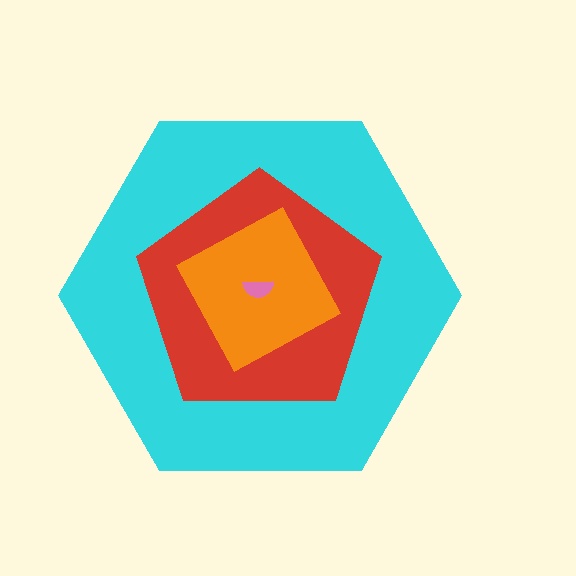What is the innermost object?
The pink semicircle.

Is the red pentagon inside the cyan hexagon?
Yes.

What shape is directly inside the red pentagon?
The orange square.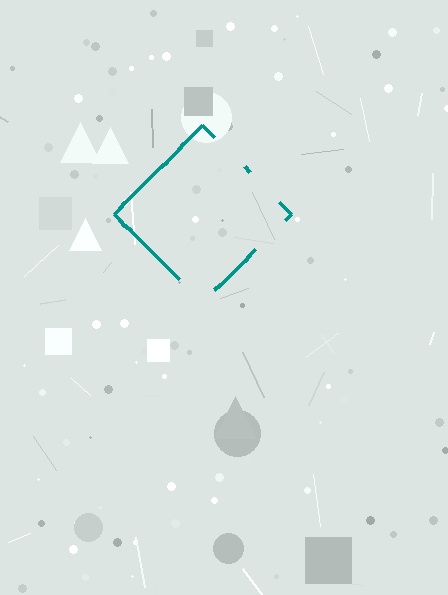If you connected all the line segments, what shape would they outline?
They would outline a diamond.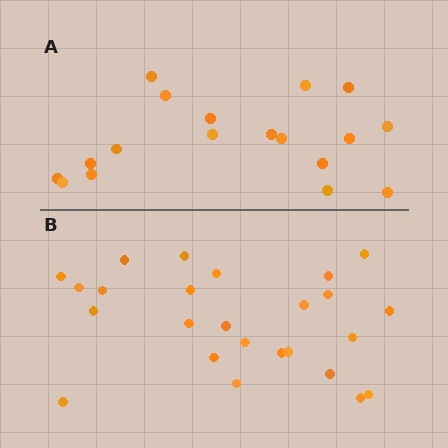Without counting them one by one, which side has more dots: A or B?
Region B (the bottom region) has more dots.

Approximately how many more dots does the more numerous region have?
Region B has roughly 8 or so more dots than region A.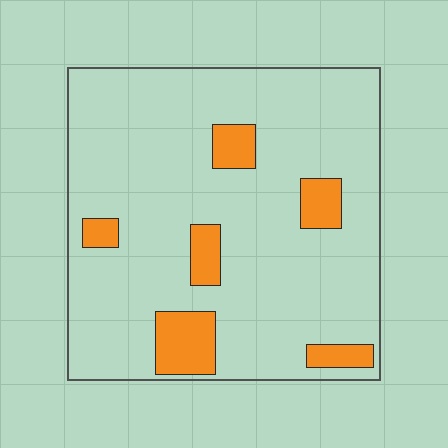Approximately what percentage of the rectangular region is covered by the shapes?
Approximately 15%.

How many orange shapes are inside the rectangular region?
6.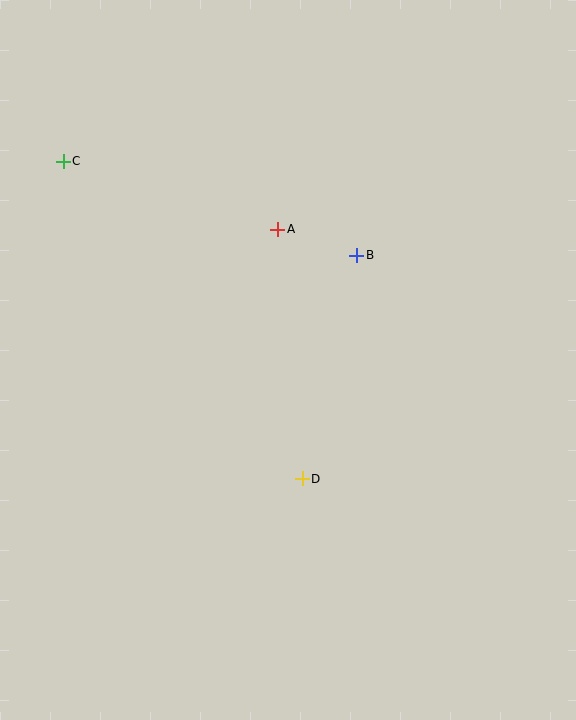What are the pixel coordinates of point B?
Point B is at (357, 255).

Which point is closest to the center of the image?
Point D at (302, 479) is closest to the center.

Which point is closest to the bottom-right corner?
Point D is closest to the bottom-right corner.